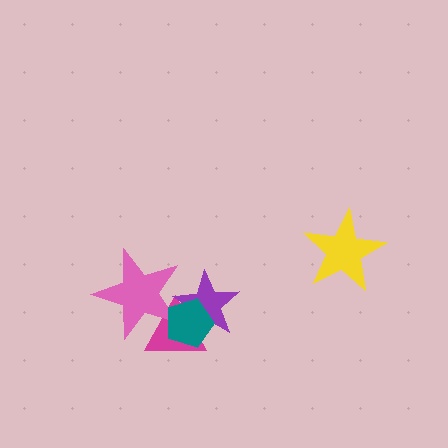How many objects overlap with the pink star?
3 objects overlap with the pink star.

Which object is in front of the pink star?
The teal pentagon is in front of the pink star.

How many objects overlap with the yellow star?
0 objects overlap with the yellow star.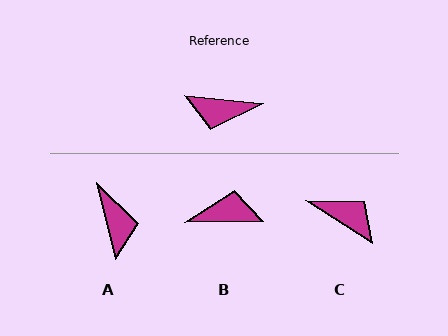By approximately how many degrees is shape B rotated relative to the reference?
Approximately 173 degrees clockwise.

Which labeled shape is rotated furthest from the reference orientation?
B, about 173 degrees away.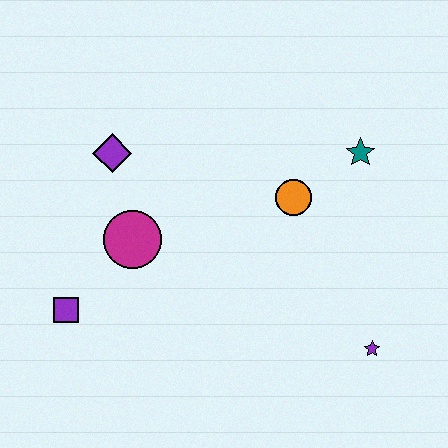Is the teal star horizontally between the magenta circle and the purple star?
Yes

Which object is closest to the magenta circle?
The purple diamond is closest to the magenta circle.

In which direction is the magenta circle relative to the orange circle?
The magenta circle is to the left of the orange circle.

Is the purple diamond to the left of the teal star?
Yes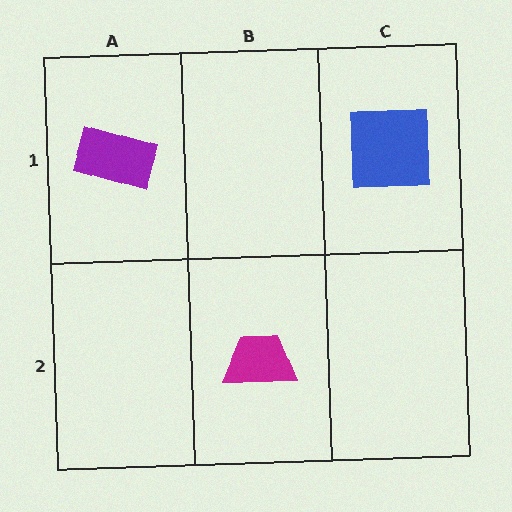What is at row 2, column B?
A magenta trapezoid.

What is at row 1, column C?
A blue square.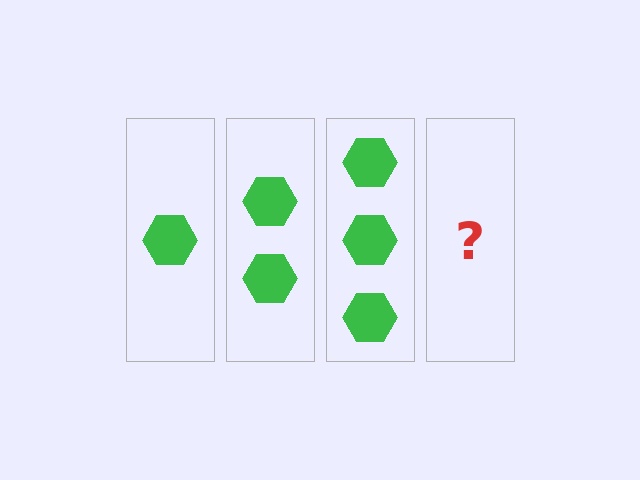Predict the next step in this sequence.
The next step is 4 hexagons.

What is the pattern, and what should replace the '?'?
The pattern is that each step adds one more hexagon. The '?' should be 4 hexagons.